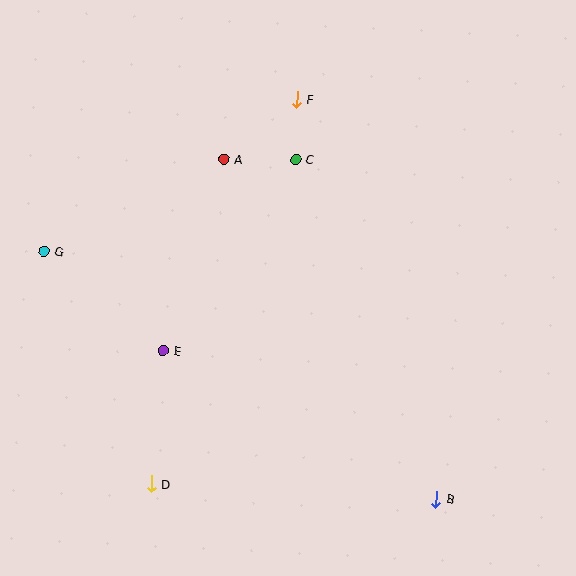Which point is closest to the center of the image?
Point C at (296, 160) is closest to the center.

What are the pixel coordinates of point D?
Point D is at (151, 484).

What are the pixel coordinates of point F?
Point F is at (297, 100).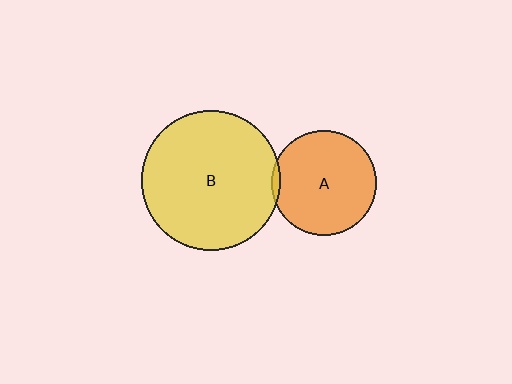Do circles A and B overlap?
Yes.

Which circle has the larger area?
Circle B (yellow).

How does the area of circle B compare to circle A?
Approximately 1.8 times.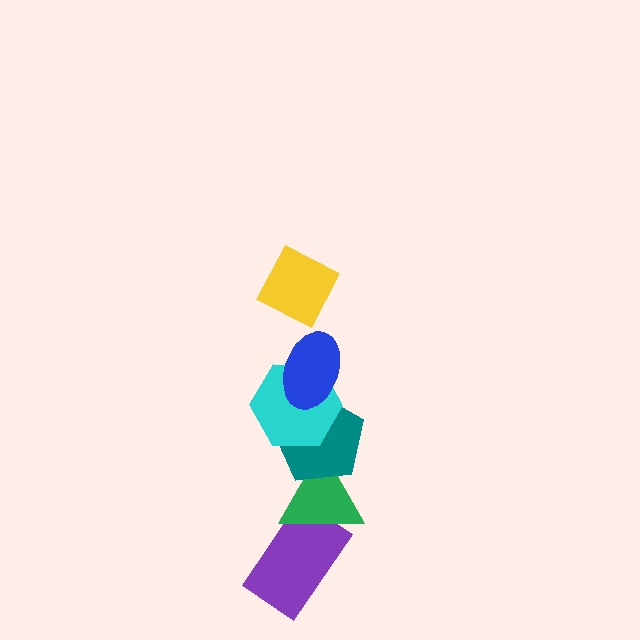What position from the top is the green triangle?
The green triangle is 5th from the top.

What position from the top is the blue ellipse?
The blue ellipse is 2nd from the top.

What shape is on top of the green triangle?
The teal pentagon is on top of the green triangle.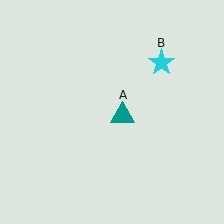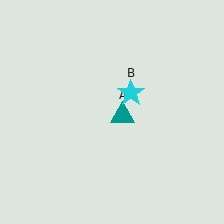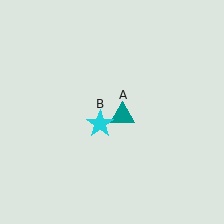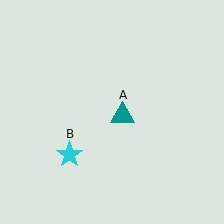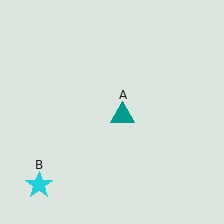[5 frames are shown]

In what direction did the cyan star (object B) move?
The cyan star (object B) moved down and to the left.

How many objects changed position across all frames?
1 object changed position: cyan star (object B).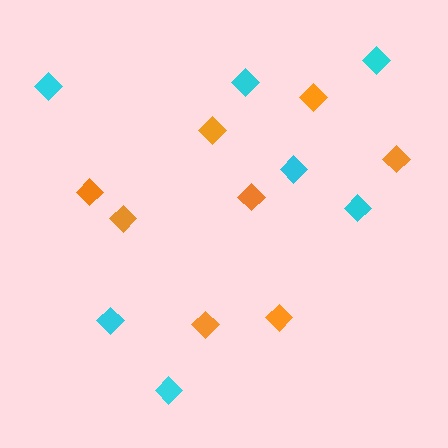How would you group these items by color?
There are 2 groups: one group of cyan diamonds (7) and one group of orange diamonds (8).